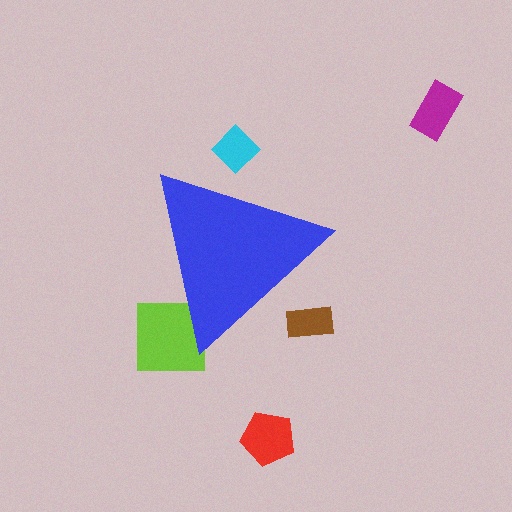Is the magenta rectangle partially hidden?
No, the magenta rectangle is fully visible.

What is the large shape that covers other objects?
A blue triangle.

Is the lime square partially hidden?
Yes, the lime square is partially hidden behind the blue triangle.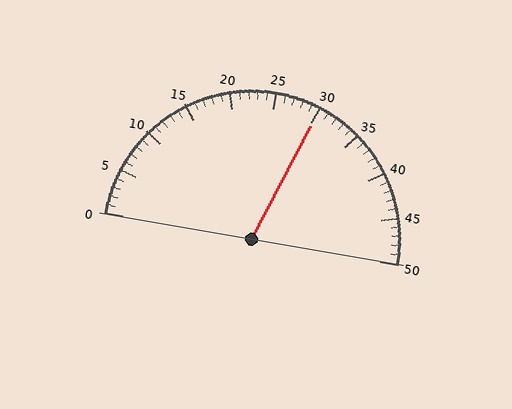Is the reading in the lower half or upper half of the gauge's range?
The reading is in the upper half of the range (0 to 50).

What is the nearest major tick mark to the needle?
The nearest major tick mark is 30.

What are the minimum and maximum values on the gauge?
The gauge ranges from 0 to 50.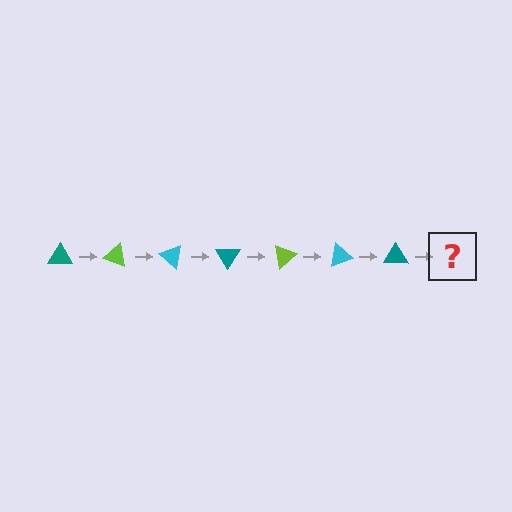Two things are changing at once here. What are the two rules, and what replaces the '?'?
The two rules are that it rotates 20 degrees each step and the color cycles through teal, lime, and cyan. The '?' should be a lime triangle, rotated 140 degrees from the start.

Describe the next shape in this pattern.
It should be a lime triangle, rotated 140 degrees from the start.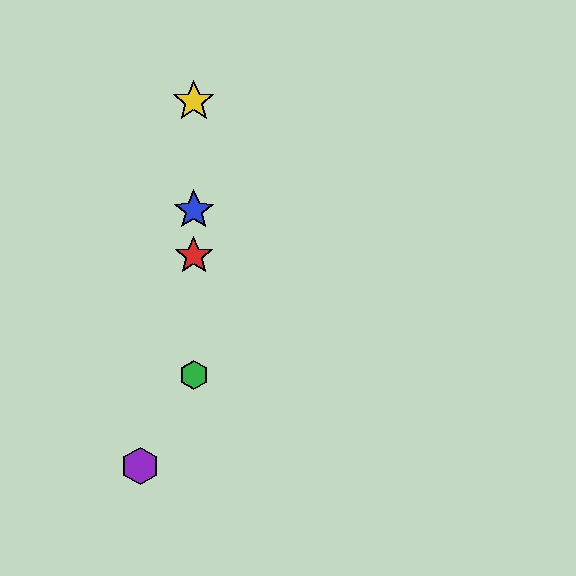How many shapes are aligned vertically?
4 shapes (the red star, the blue star, the green hexagon, the yellow star) are aligned vertically.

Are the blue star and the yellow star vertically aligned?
Yes, both are at x≈194.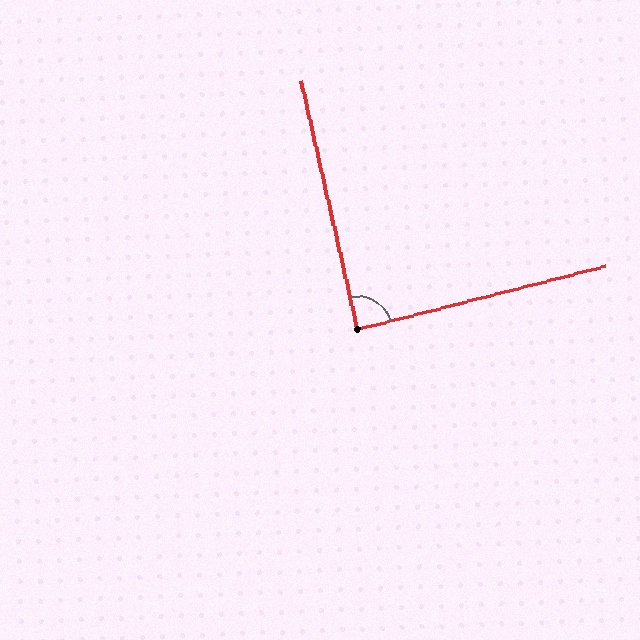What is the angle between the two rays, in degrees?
Approximately 88 degrees.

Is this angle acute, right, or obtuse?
It is approximately a right angle.